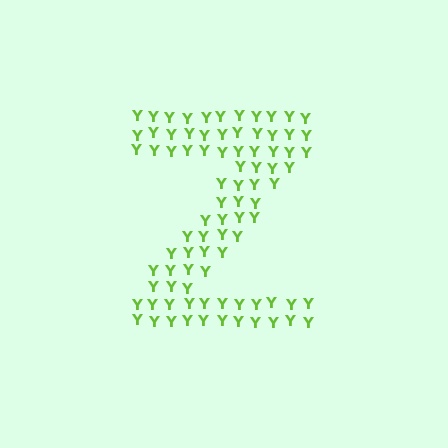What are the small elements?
The small elements are letter Y's.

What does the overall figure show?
The overall figure shows the letter Z.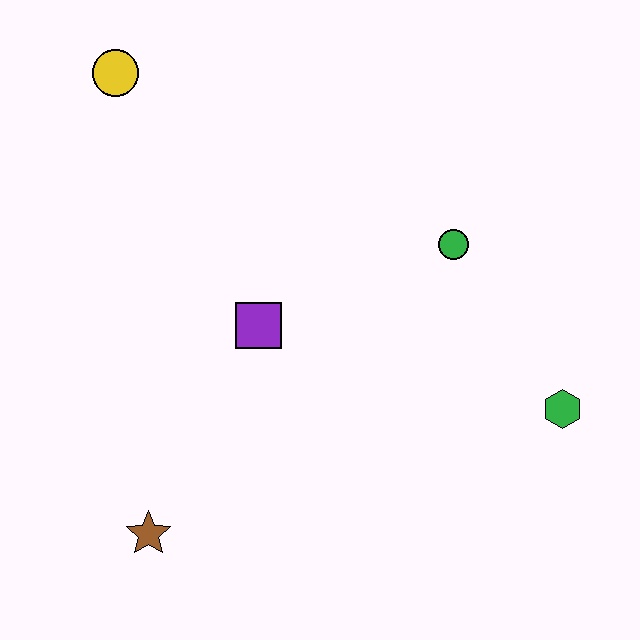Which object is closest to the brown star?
The purple square is closest to the brown star.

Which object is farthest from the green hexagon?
The yellow circle is farthest from the green hexagon.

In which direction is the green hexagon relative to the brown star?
The green hexagon is to the right of the brown star.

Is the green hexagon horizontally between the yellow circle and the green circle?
No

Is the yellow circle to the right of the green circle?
No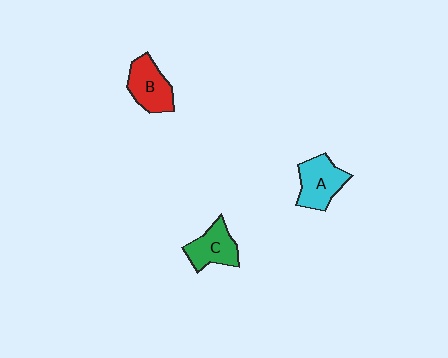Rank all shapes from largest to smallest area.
From largest to smallest: A (cyan), B (red), C (green).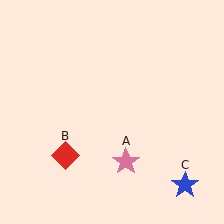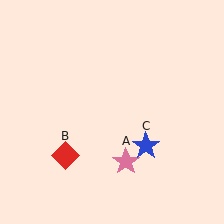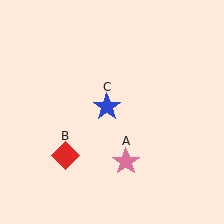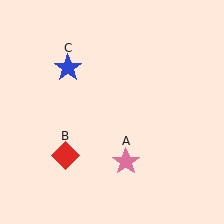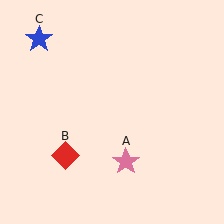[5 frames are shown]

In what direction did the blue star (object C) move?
The blue star (object C) moved up and to the left.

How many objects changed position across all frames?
1 object changed position: blue star (object C).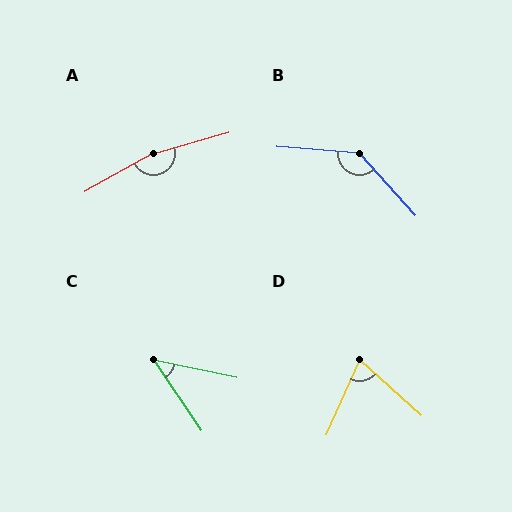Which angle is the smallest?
C, at approximately 44 degrees.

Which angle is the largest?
A, at approximately 167 degrees.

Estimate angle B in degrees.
Approximately 137 degrees.